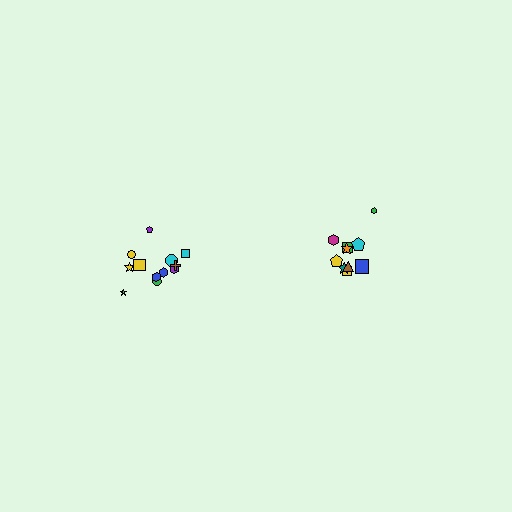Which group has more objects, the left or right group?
The left group.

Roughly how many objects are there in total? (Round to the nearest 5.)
Roughly 20 objects in total.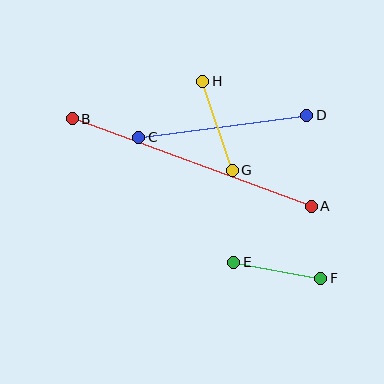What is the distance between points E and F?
The distance is approximately 89 pixels.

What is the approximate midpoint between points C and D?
The midpoint is at approximately (223, 126) pixels.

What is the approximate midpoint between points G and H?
The midpoint is at approximately (217, 126) pixels.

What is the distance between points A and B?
The distance is approximately 254 pixels.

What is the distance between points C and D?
The distance is approximately 170 pixels.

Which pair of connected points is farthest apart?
Points A and B are farthest apart.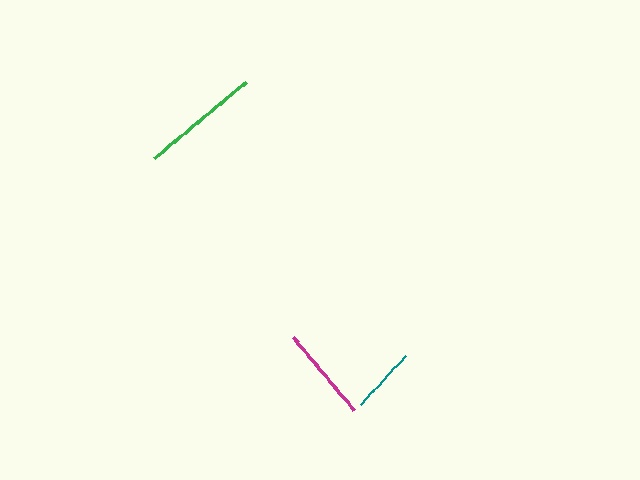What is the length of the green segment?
The green segment is approximately 120 pixels long.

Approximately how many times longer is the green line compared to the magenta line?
The green line is approximately 1.3 times the length of the magenta line.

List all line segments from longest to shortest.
From longest to shortest: green, magenta, teal.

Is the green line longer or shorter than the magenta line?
The green line is longer than the magenta line.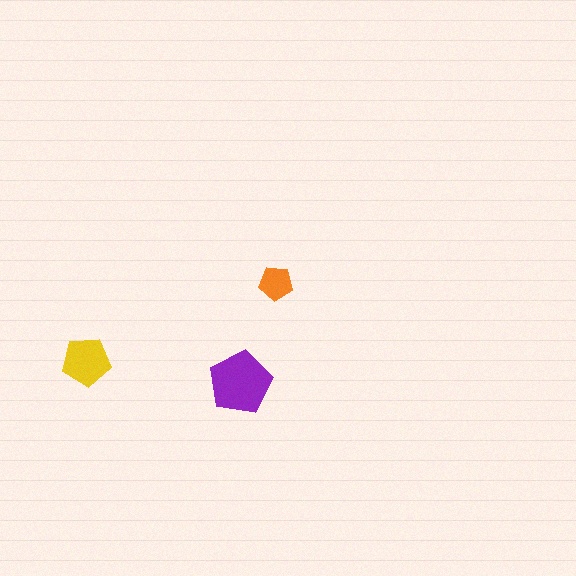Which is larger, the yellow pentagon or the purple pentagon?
The purple one.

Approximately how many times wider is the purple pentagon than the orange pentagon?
About 2 times wider.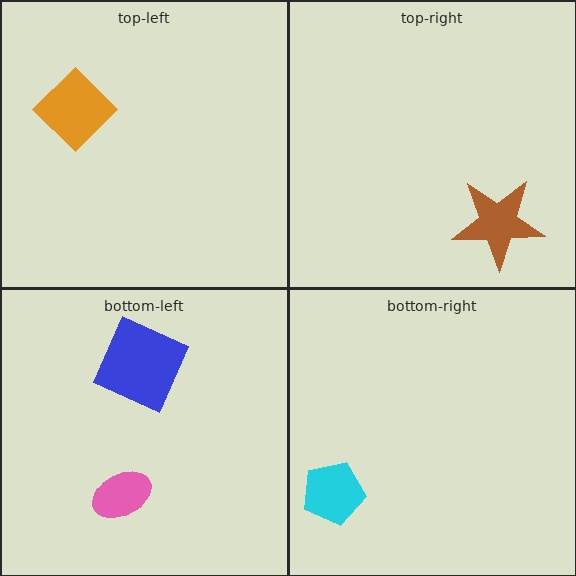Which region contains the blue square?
The bottom-left region.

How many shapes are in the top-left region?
1.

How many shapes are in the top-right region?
1.